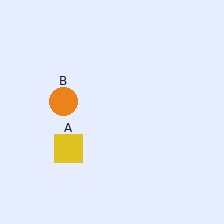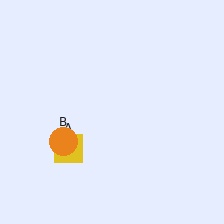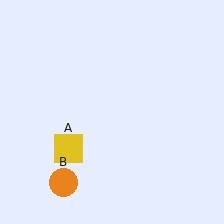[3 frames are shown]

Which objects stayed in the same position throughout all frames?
Yellow square (object A) remained stationary.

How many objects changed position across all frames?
1 object changed position: orange circle (object B).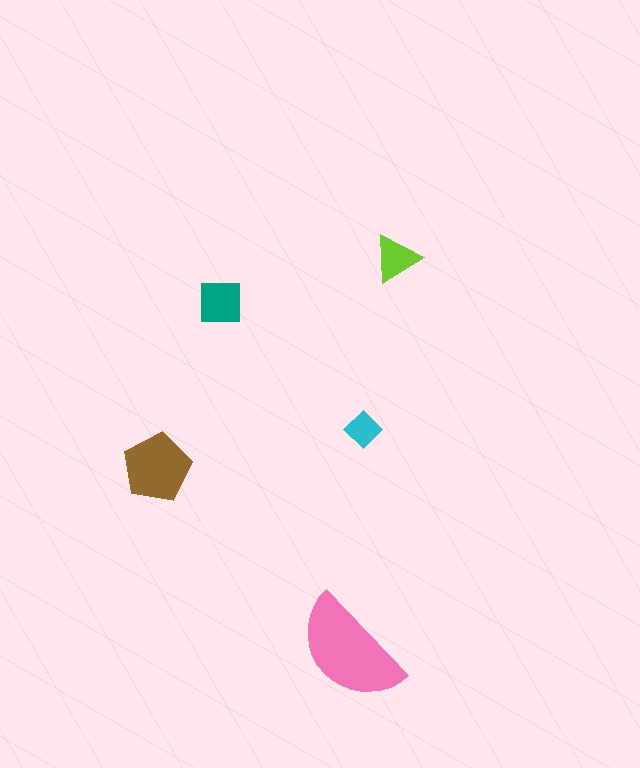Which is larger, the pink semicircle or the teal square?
The pink semicircle.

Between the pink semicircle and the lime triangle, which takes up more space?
The pink semicircle.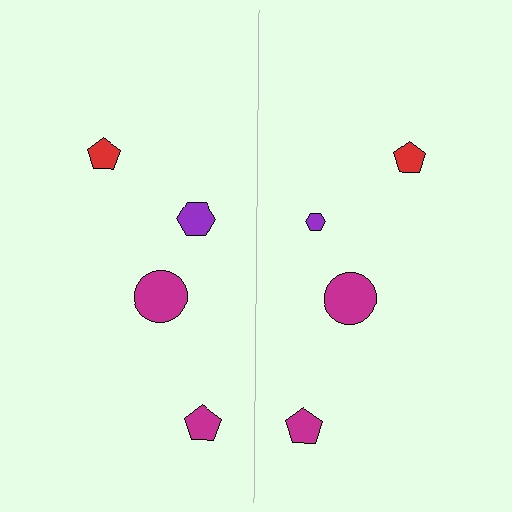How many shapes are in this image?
There are 8 shapes in this image.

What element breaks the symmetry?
The purple hexagon on the right side has a different size than its mirror counterpart.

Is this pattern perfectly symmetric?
No, the pattern is not perfectly symmetric. The purple hexagon on the right side has a different size than its mirror counterpart.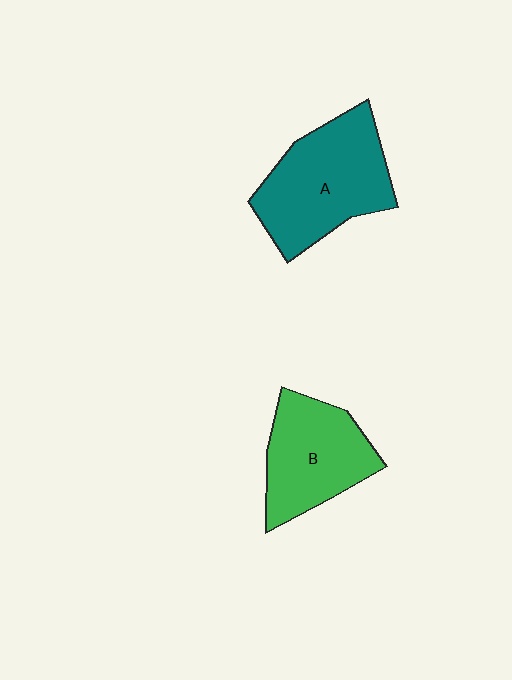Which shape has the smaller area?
Shape B (green).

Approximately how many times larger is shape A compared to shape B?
Approximately 1.3 times.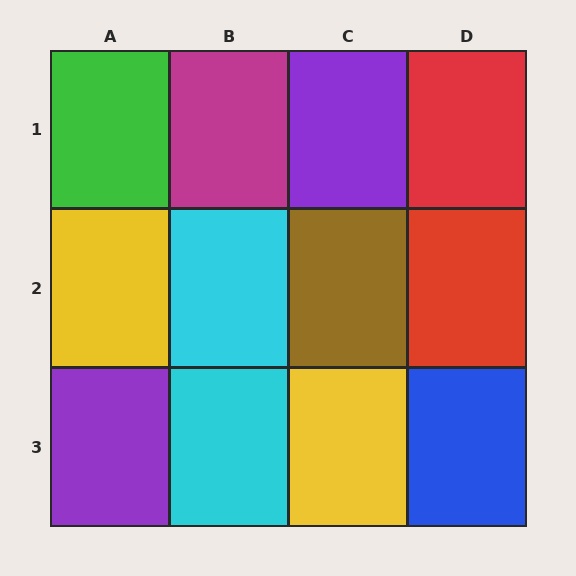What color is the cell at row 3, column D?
Blue.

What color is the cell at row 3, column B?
Cyan.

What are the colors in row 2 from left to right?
Yellow, cyan, brown, red.